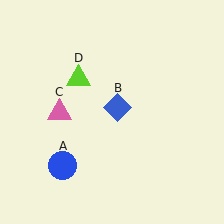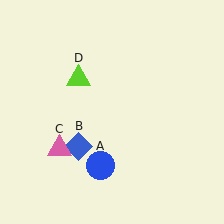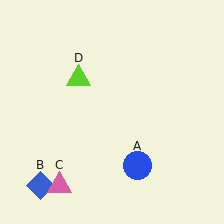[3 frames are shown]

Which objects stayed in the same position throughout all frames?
Lime triangle (object D) remained stationary.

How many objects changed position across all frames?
3 objects changed position: blue circle (object A), blue diamond (object B), pink triangle (object C).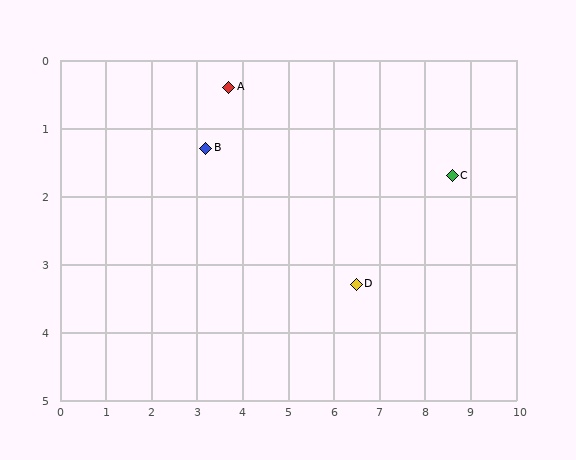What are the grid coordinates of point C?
Point C is at approximately (8.6, 1.7).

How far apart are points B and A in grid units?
Points B and A are about 1.0 grid units apart.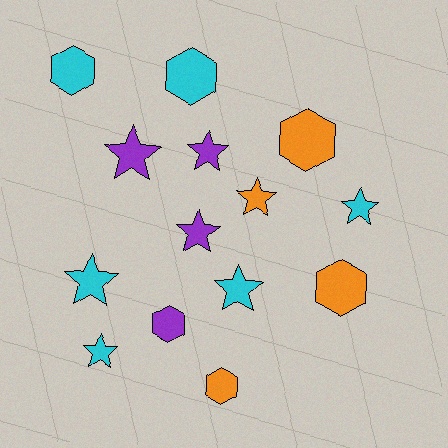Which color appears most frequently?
Cyan, with 6 objects.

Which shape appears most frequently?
Star, with 8 objects.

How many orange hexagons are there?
There are 3 orange hexagons.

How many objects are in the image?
There are 14 objects.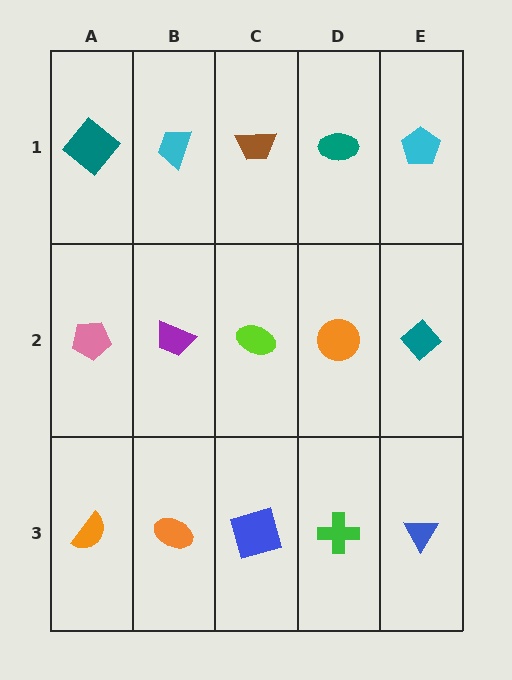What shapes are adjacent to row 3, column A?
A pink pentagon (row 2, column A), an orange ellipse (row 3, column B).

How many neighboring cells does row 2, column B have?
4.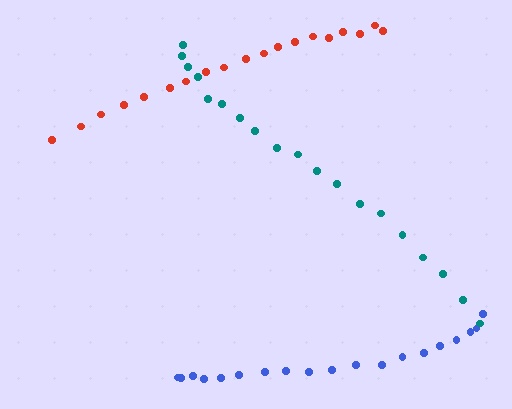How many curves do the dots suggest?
There are 3 distinct paths.